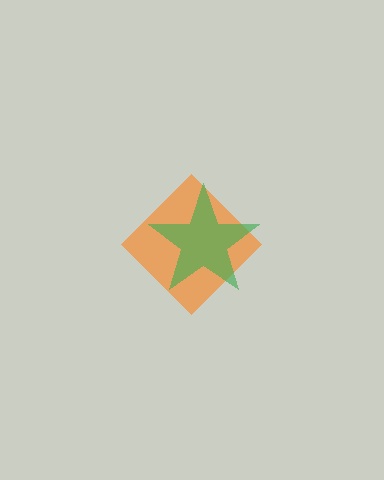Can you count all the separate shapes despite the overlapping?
Yes, there are 2 separate shapes.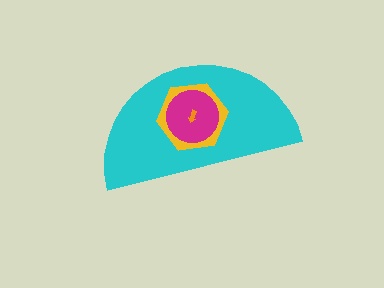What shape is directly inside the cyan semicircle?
The yellow hexagon.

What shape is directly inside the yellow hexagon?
The magenta circle.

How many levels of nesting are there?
4.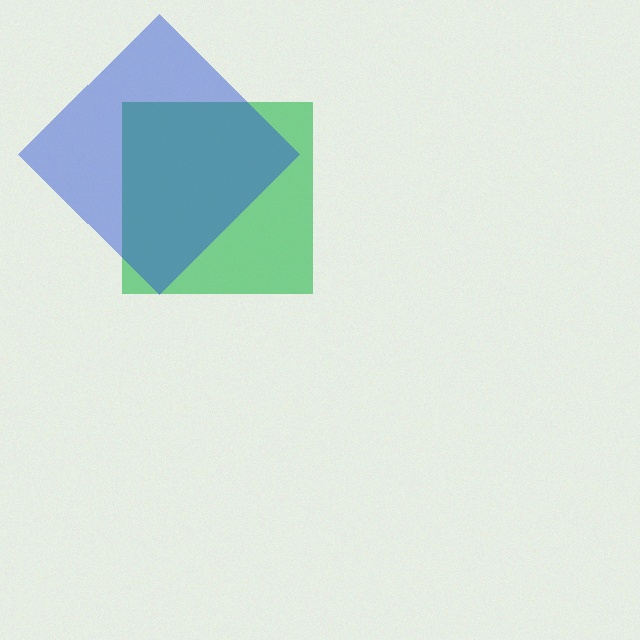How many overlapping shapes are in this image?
There are 2 overlapping shapes in the image.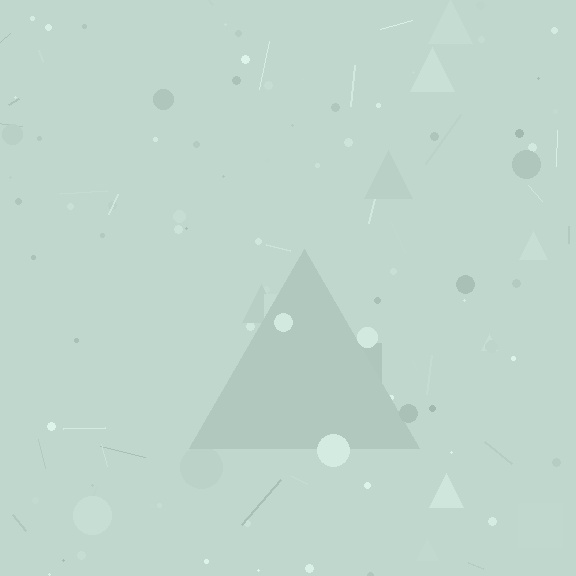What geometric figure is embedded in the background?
A triangle is embedded in the background.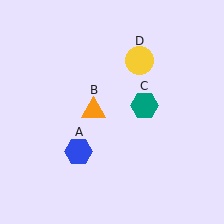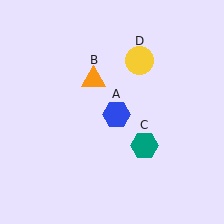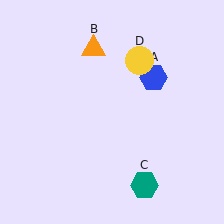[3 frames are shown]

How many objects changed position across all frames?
3 objects changed position: blue hexagon (object A), orange triangle (object B), teal hexagon (object C).